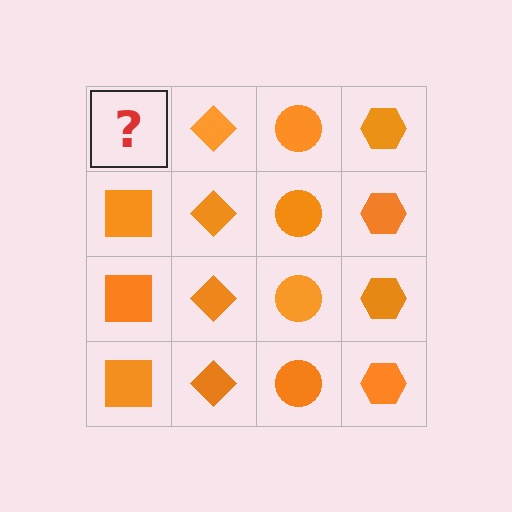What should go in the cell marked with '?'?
The missing cell should contain an orange square.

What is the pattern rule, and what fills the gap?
The rule is that each column has a consistent shape. The gap should be filled with an orange square.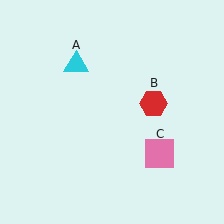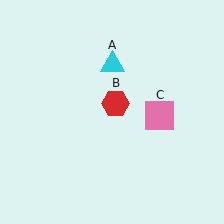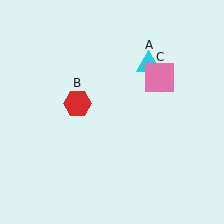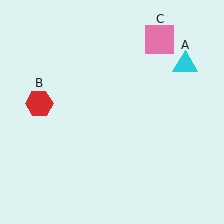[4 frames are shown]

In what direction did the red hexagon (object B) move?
The red hexagon (object B) moved left.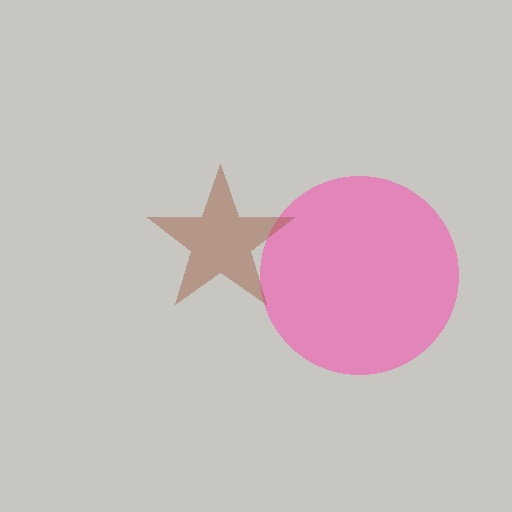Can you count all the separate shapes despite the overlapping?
Yes, there are 2 separate shapes.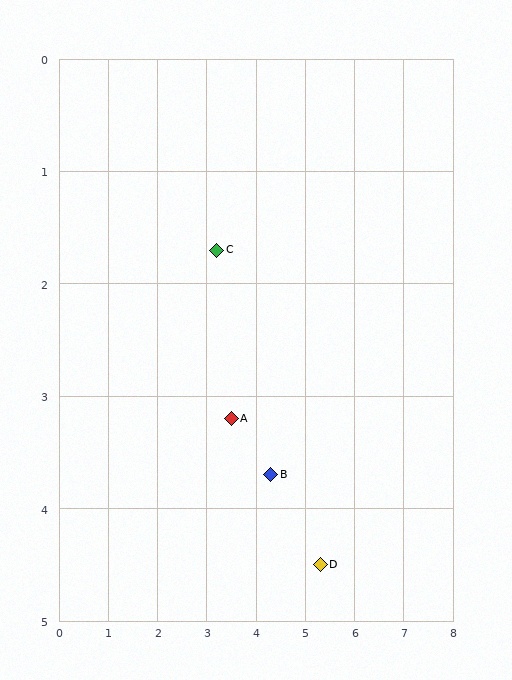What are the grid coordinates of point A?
Point A is at approximately (3.5, 3.2).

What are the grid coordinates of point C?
Point C is at approximately (3.2, 1.7).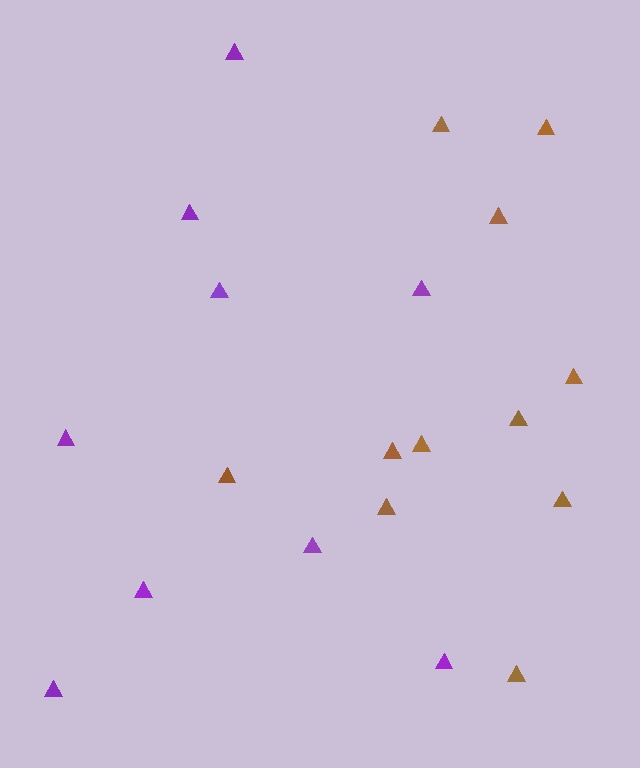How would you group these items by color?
There are 2 groups: one group of purple triangles (9) and one group of brown triangles (11).